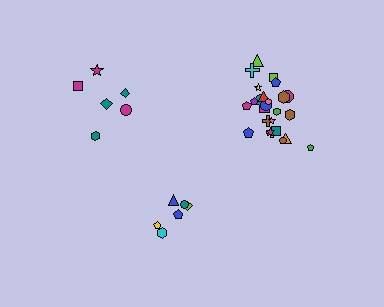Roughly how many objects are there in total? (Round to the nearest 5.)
Roughly 35 objects in total.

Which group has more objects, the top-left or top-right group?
The top-right group.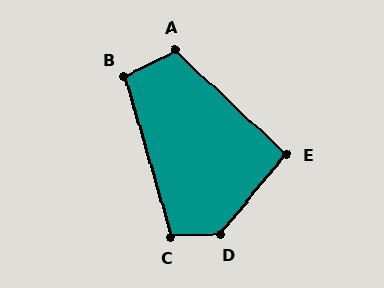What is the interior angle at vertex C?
Approximately 104 degrees (obtuse).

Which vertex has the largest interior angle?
D, at approximately 132 degrees.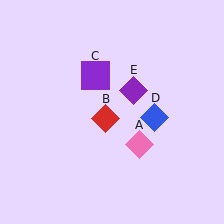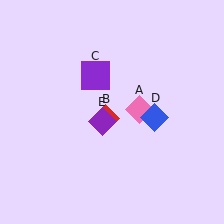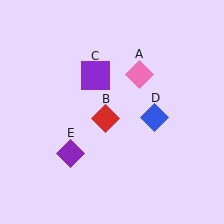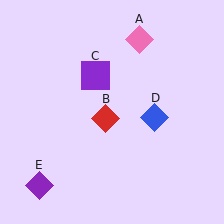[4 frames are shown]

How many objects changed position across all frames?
2 objects changed position: pink diamond (object A), purple diamond (object E).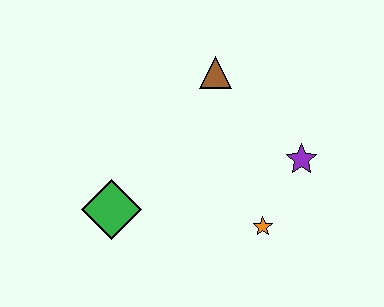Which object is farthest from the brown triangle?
The green diamond is farthest from the brown triangle.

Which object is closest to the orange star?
The purple star is closest to the orange star.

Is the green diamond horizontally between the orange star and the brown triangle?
No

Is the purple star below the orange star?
No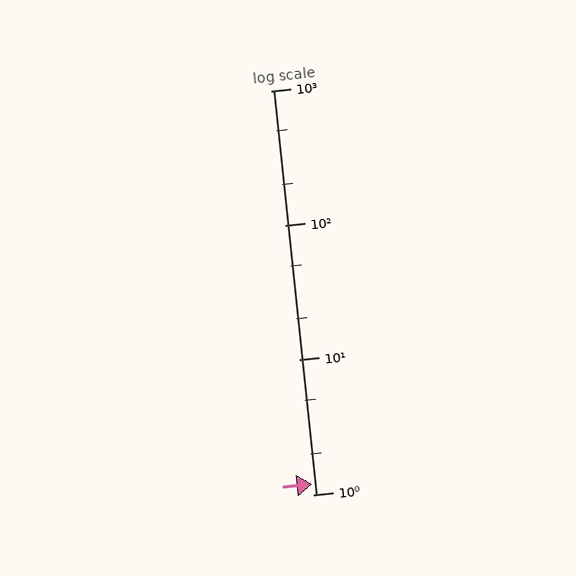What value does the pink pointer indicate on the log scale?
The pointer indicates approximately 1.2.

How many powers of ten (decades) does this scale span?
The scale spans 3 decades, from 1 to 1000.